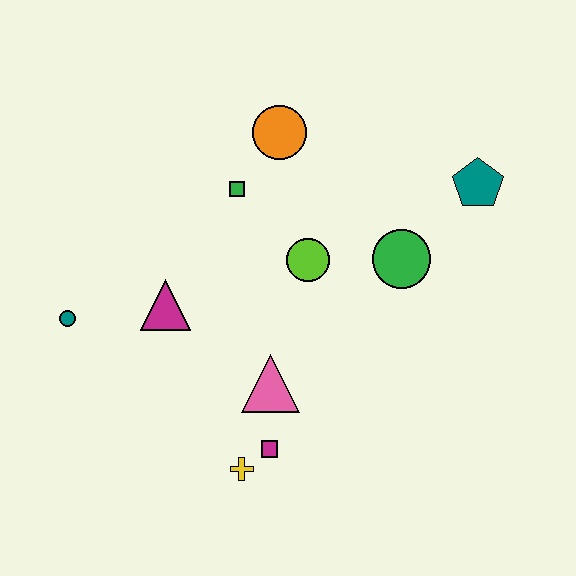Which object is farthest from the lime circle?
The teal circle is farthest from the lime circle.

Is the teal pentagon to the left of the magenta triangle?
No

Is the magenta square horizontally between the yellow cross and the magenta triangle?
No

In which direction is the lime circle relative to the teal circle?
The lime circle is to the right of the teal circle.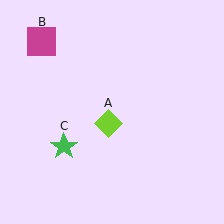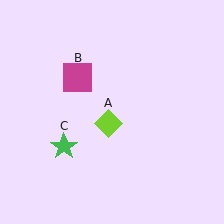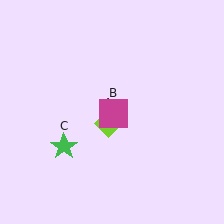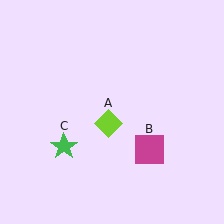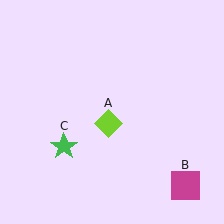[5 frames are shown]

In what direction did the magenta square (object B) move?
The magenta square (object B) moved down and to the right.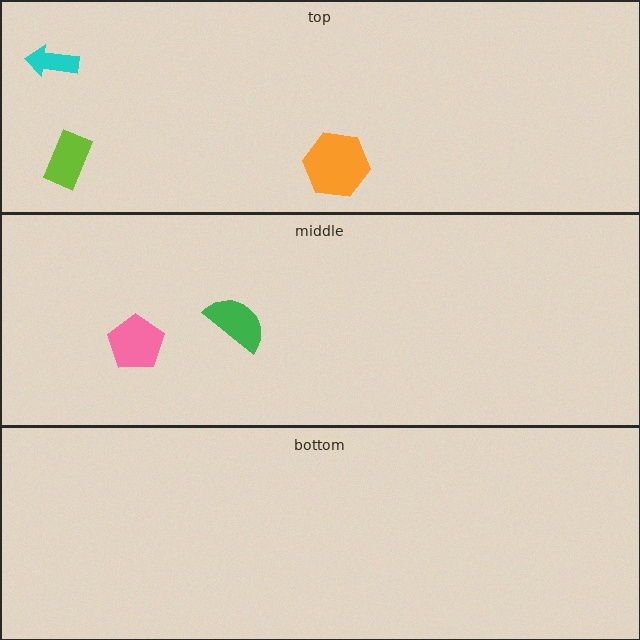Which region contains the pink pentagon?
The middle region.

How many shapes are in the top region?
3.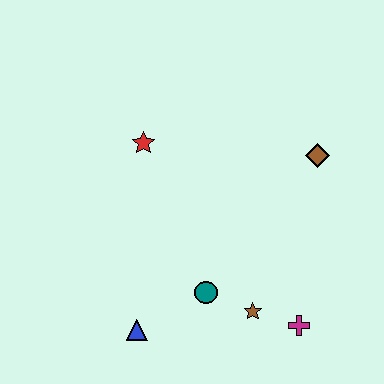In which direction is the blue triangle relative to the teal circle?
The blue triangle is to the left of the teal circle.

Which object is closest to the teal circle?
The brown star is closest to the teal circle.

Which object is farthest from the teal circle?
The brown diamond is farthest from the teal circle.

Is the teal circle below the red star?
Yes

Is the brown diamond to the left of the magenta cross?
No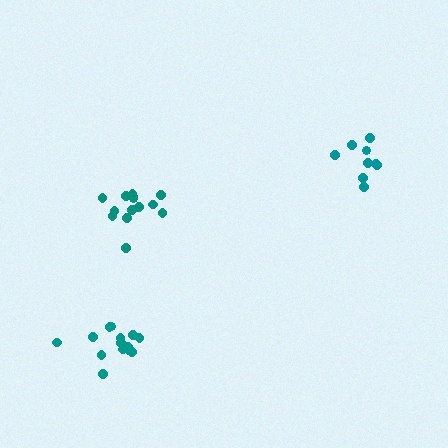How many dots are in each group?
Group 1: 14 dots, Group 2: 9 dots, Group 3: 14 dots (37 total).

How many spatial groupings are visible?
There are 3 spatial groupings.